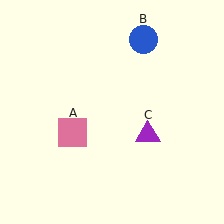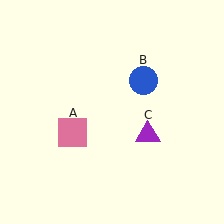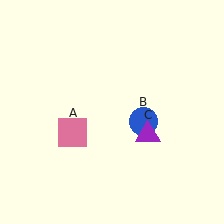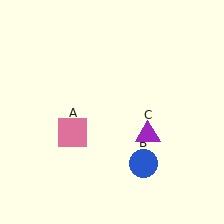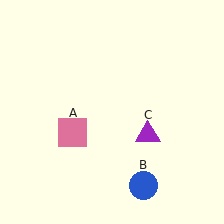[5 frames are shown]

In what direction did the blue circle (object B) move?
The blue circle (object B) moved down.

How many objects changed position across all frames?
1 object changed position: blue circle (object B).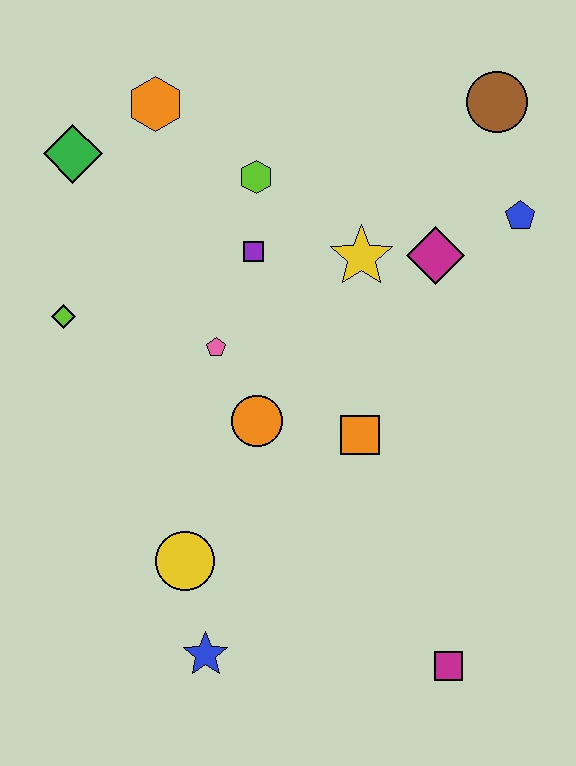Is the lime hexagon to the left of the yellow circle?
No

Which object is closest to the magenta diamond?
The yellow star is closest to the magenta diamond.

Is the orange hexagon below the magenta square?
No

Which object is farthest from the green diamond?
The magenta square is farthest from the green diamond.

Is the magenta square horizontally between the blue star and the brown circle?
Yes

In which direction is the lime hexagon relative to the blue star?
The lime hexagon is above the blue star.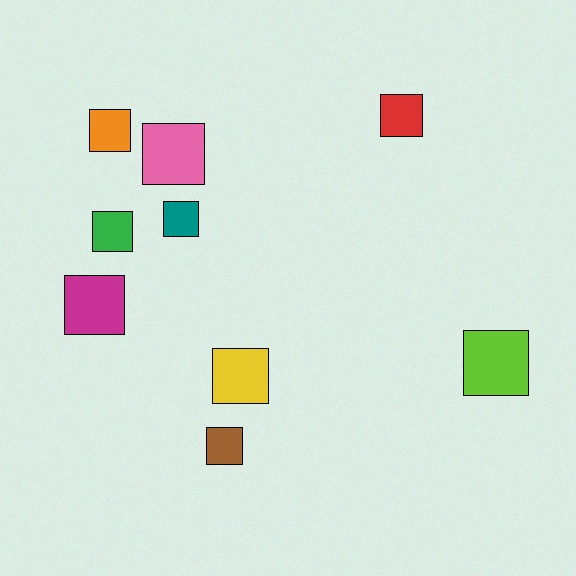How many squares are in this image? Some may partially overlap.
There are 9 squares.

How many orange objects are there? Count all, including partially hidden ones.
There is 1 orange object.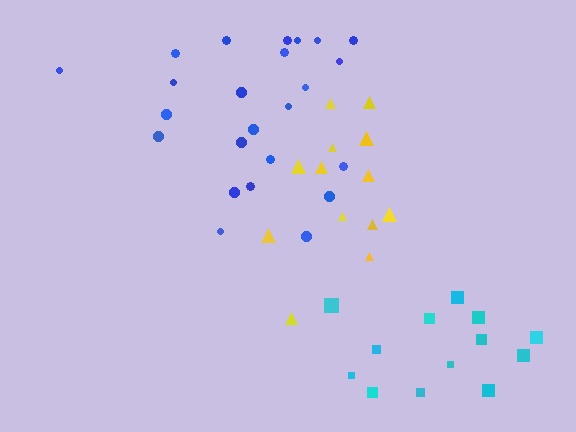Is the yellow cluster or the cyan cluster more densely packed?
Yellow.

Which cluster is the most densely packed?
Yellow.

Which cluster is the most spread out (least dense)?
Cyan.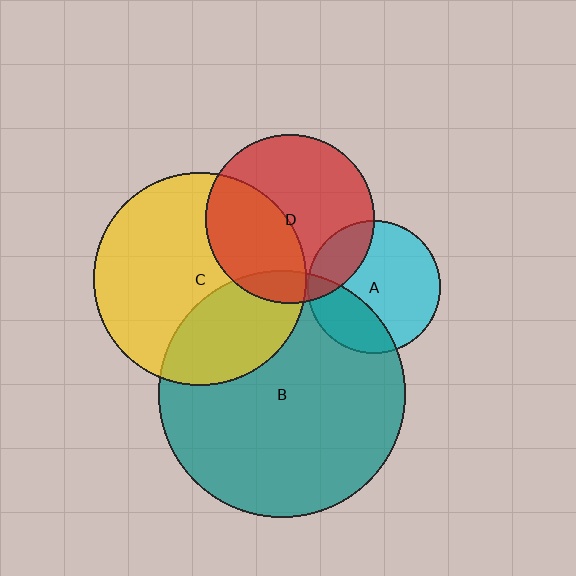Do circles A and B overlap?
Yes.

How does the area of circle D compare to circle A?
Approximately 1.6 times.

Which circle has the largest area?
Circle B (teal).